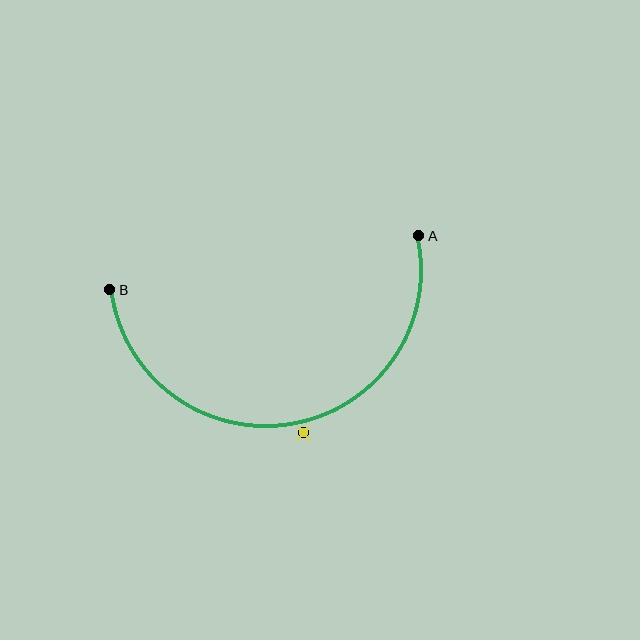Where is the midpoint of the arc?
The arc midpoint is the point on the curve farthest from the straight line joining A and B. It sits below that line.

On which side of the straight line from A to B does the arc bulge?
The arc bulges below the straight line connecting A and B.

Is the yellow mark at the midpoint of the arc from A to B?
No — the yellow mark does not lie on the arc at all. It sits slightly outside the curve.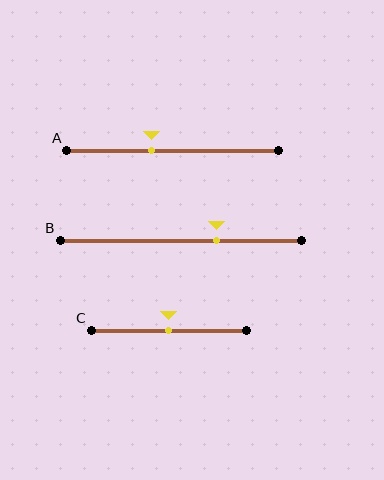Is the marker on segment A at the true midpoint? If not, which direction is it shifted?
No, the marker on segment A is shifted to the left by about 10% of the segment length.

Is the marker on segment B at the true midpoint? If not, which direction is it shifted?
No, the marker on segment B is shifted to the right by about 15% of the segment length.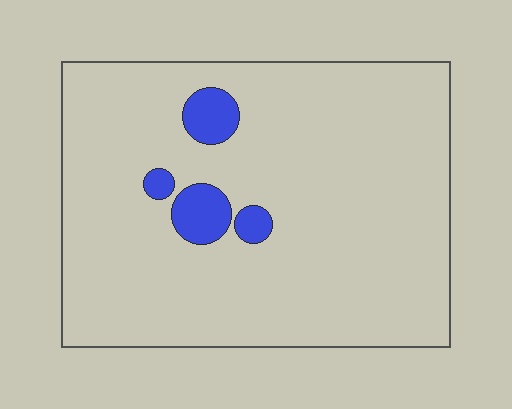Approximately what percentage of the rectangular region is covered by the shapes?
Approximately 5%.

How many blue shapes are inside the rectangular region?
4.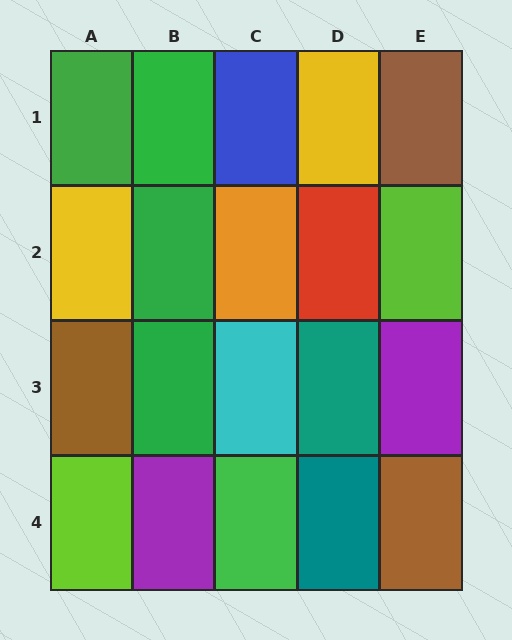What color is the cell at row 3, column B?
Green.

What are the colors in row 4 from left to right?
Lime, purple, green, teal, brown.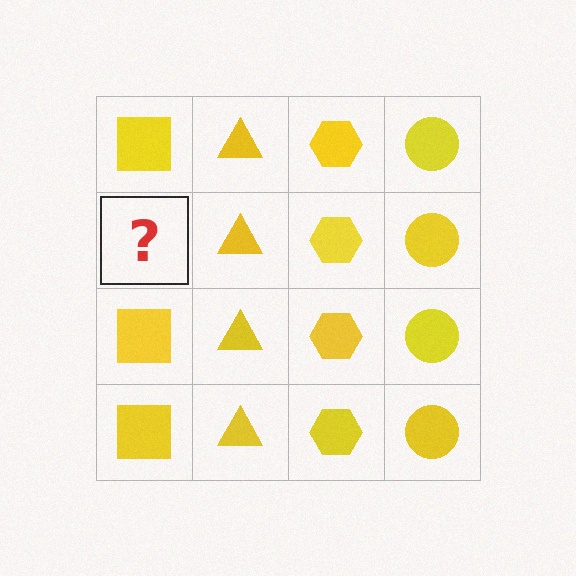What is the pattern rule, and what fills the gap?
The rule is that each column has a consistent shape. The gap should be filled with a yellow square.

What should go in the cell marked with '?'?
The missing cell should contain a yellow square.